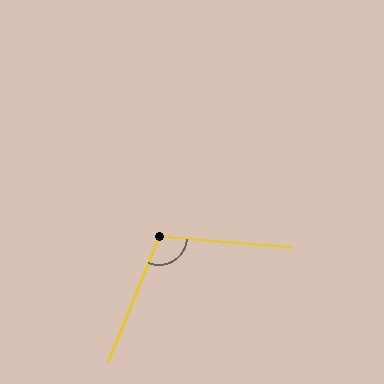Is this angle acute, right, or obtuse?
It is obtuse.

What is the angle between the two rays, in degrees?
Approximately 108 degrees.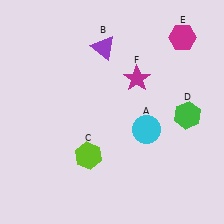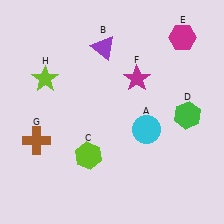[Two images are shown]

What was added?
A brown cross (G), a lime star (H) were added in Image 2.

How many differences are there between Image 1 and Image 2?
There are 2 differences between the two images.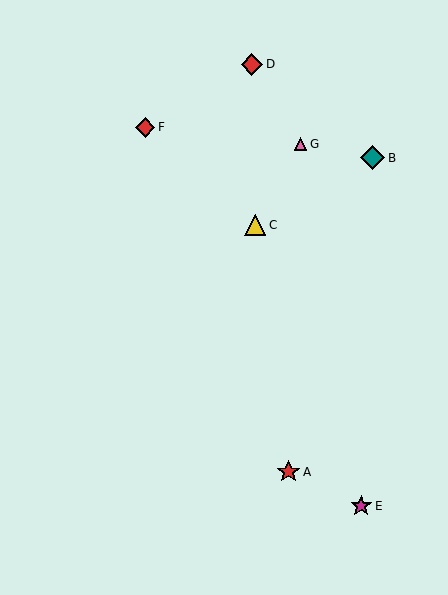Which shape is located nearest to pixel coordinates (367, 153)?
The teal diamond (labeled B) at (373, 158) is nearest to that location.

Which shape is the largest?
The teal diamond (labeled B) is the largest.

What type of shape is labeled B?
Shape B is a teal diamond.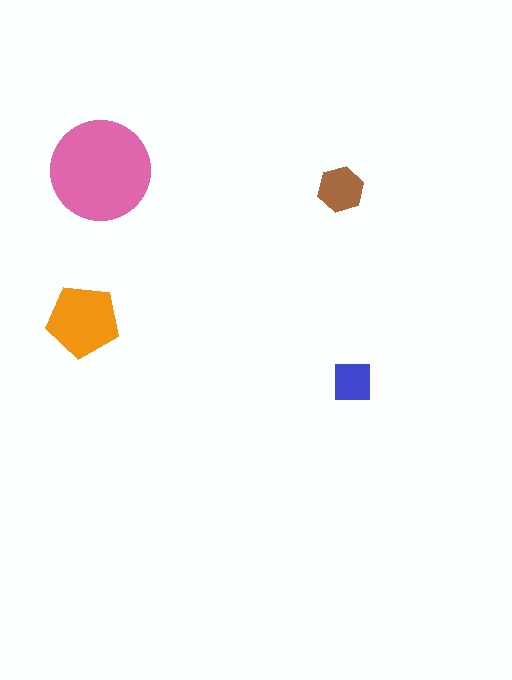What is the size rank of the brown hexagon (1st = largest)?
3rd.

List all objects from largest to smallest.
The pink circle, the orange pentagon, the brown hexagon, the blue square.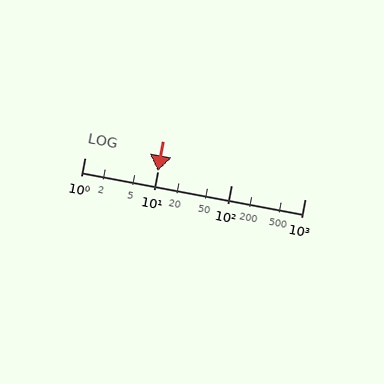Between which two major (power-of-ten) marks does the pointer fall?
The pointer is between 10 and 100.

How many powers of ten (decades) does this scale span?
The scale spans 3 decades, from 1 to 1000.